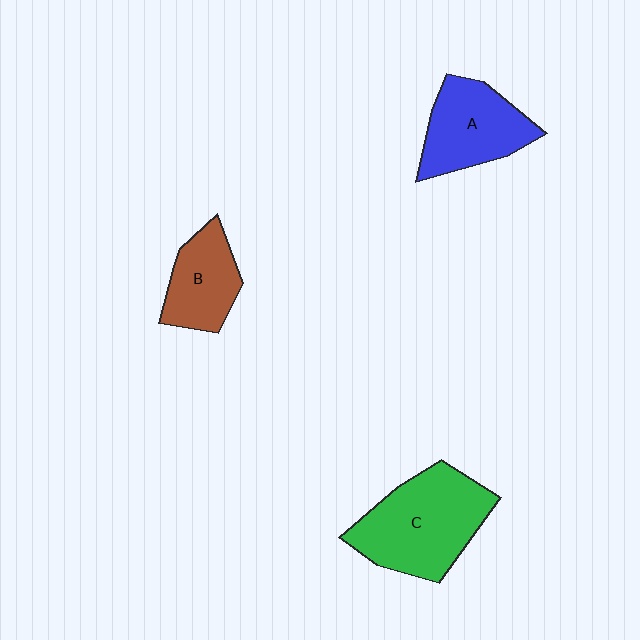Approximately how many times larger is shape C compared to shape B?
Approximately 1.7 times.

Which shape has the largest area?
Shape C (green).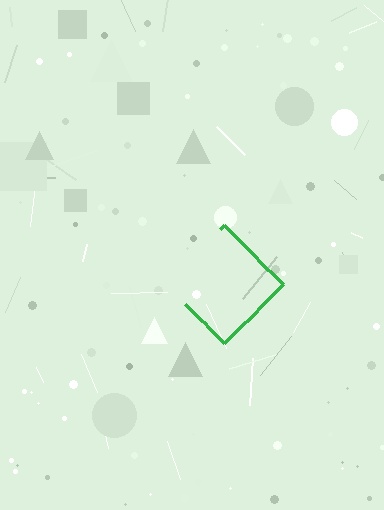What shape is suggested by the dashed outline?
The dashed outline suggests a diamond.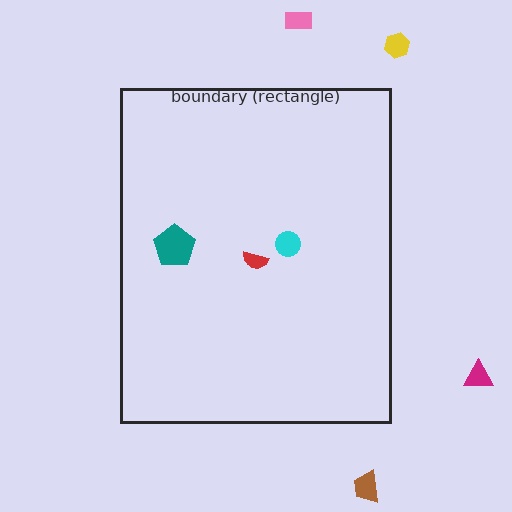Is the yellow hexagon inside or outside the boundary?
Outside.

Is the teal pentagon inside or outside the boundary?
Inside.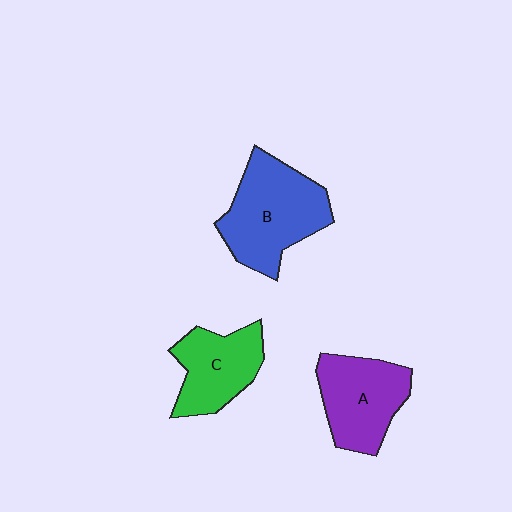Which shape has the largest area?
Shape B (blue).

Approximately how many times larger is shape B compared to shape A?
Approximately 1.3 times.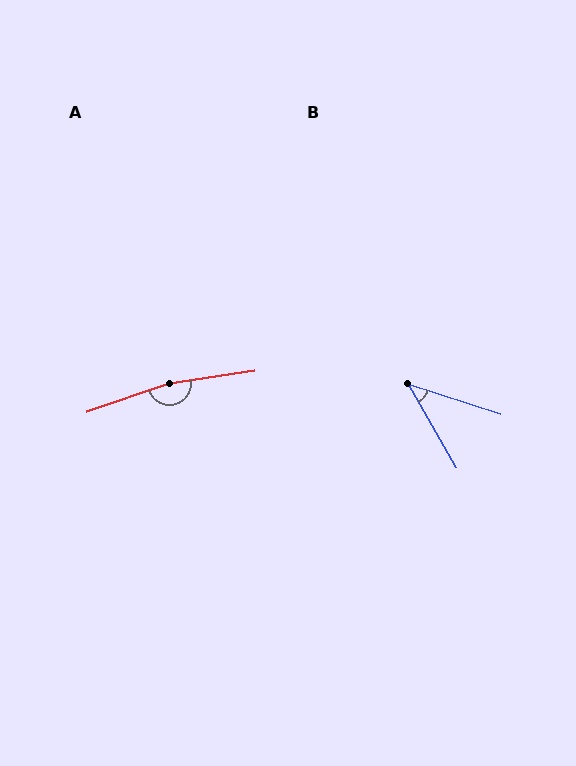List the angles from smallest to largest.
B (42°), A (169°).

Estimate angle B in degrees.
Approximately 42 degrees.